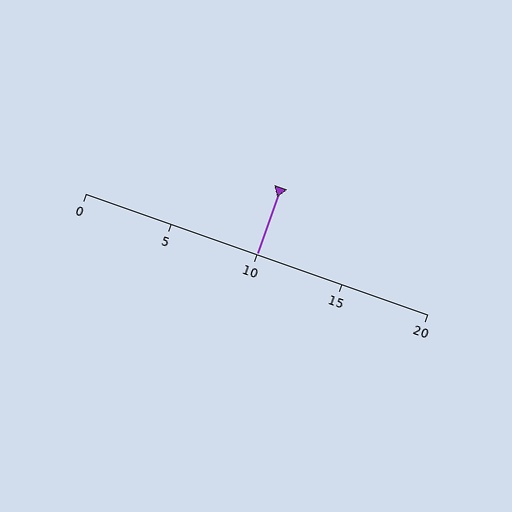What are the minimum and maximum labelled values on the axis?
The axis runs from 0 to 20.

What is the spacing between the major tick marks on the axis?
The major ticks are spaced 5 apart.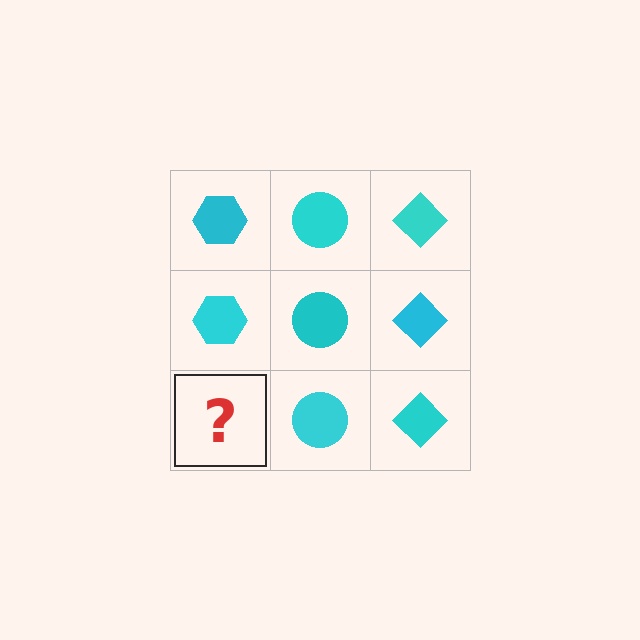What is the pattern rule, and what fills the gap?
The rule is that each column has a consistent shape. The gap should be filled with a cyan hexagon.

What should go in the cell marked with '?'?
The missing cell should contain a cyan hexagon.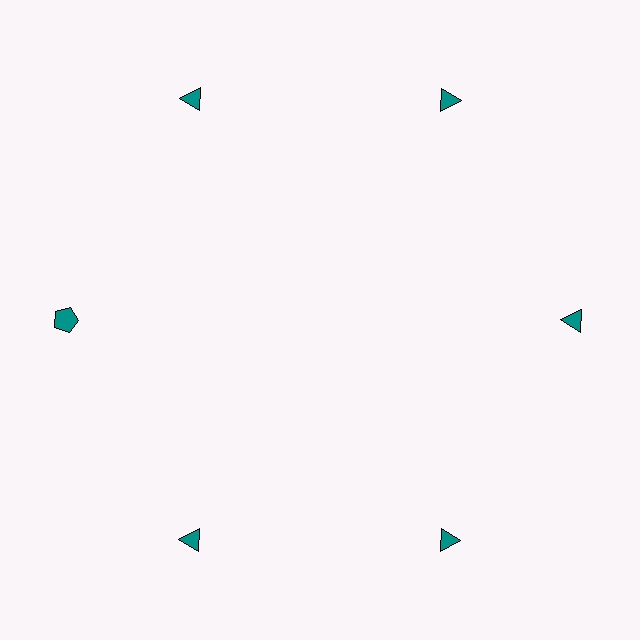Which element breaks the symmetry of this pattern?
The teal pentagon at roughly the 9 o'clock position breaks the symmetry. All other shapes are teal triangles.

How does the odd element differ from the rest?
It has a different shape: pentagon instead of triangle.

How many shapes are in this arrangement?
There are 6 shapes arranged in a ring pattern.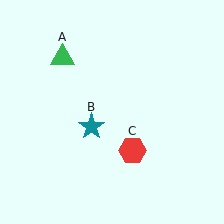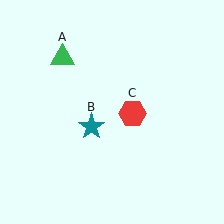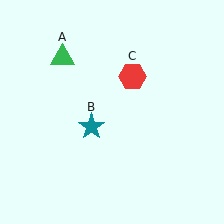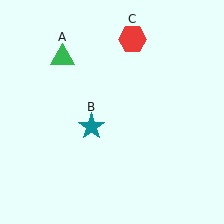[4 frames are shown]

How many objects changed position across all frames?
1 object changed position: red hexagon (object C).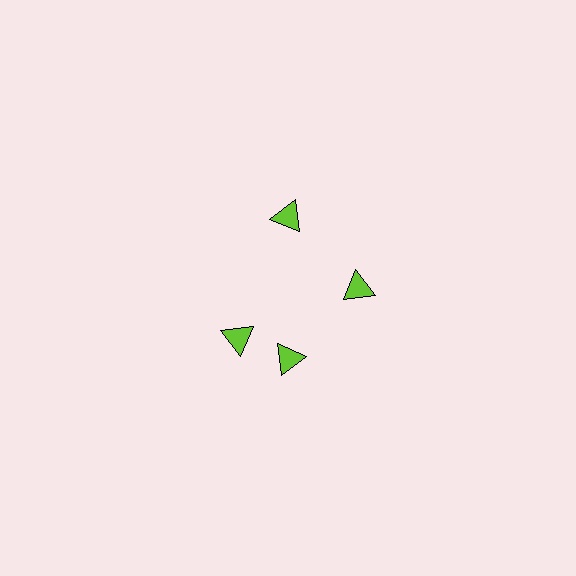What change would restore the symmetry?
The symmetry would be restored by rotating it back into even spacing with its neighbors so that all 4 triangles sit at equal angles and equal distance from the center.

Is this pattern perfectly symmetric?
No. The 4 lime triangles are arranged in a ring, but one element near the 9 o'clock position is rotated out of alignment along the ring, breaking the 4-fold rotational symmetry.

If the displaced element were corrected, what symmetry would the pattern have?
It would have 4-fold rotational symmetry — the pattern would map onto itself every 90 degrees.